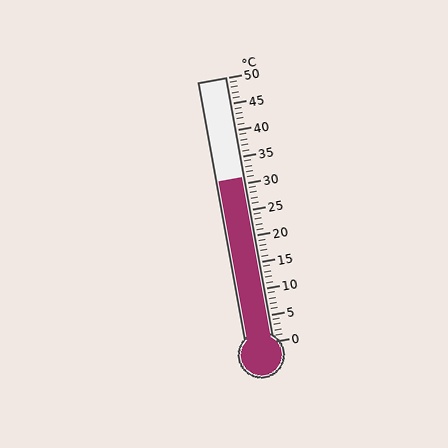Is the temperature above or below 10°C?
The temperature is above 10°C.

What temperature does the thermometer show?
The thermometer shows approximately 31°C.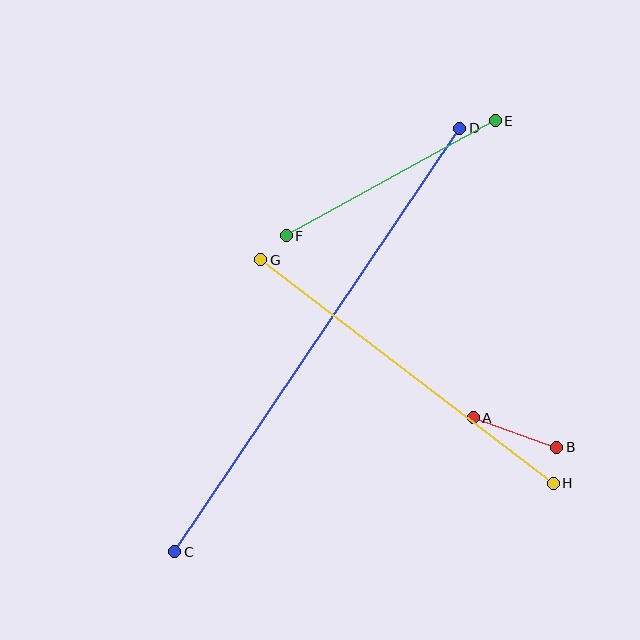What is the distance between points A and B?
The distance is approximately 89 pixels.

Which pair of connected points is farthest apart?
Points C and D are farthest apart.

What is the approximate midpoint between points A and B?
The midpoint is at approximately (515, 432) pixels.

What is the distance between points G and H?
The distance is approximately 368 pixels.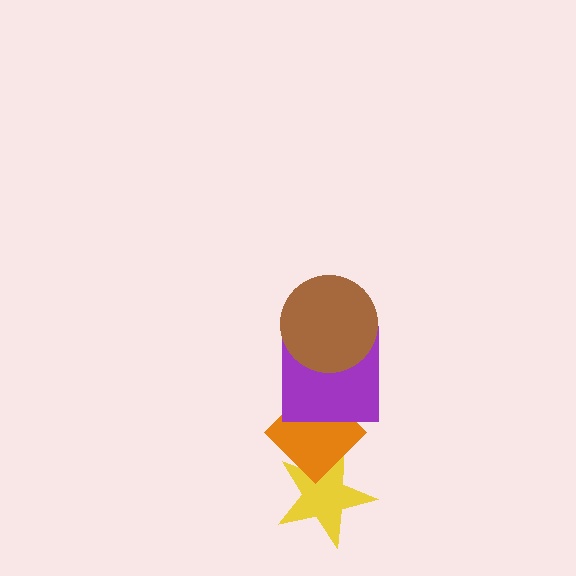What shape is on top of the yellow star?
The orange diamond is on top of the yellow star.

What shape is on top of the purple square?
The brown circle is on top of the purple square.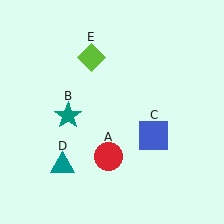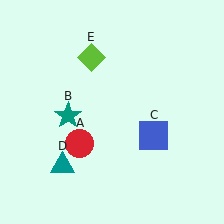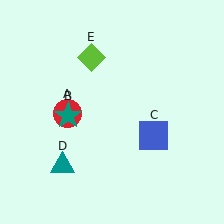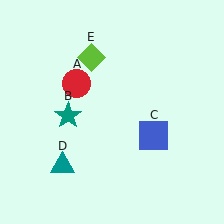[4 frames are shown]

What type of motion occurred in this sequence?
The red circle (object A) rotated clockwise around the center of the scene.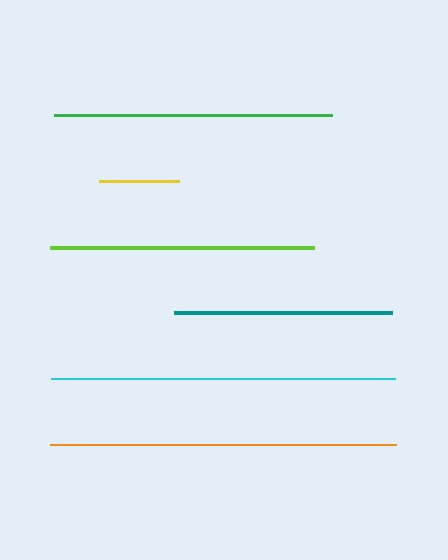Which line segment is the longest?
The orange line is the longest at approximately 347 pixels.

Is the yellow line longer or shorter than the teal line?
The teal line is longer than the yellow line.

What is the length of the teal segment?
The teal segment is approximately 218 pixels long.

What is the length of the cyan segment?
The cyan segment is approximately 344 pixels long.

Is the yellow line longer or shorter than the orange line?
The orange line is longer than the yellow line.